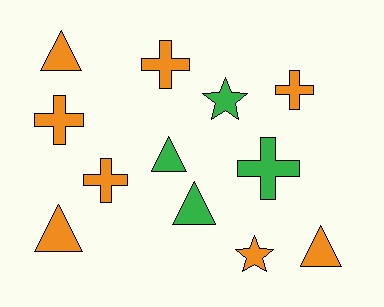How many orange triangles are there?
There are 3 orange triangles.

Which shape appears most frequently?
Triangle, with 5 objects.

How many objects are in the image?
There are 12 objects.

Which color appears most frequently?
Orange, with 8 objects.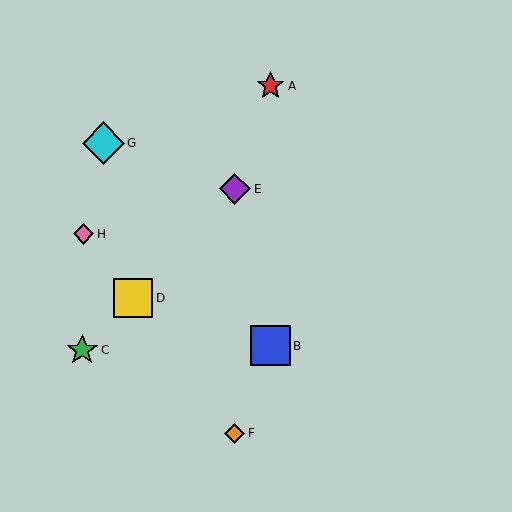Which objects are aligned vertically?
Objects A, B are aligned vertically.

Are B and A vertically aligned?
Yes, both are at x≈271.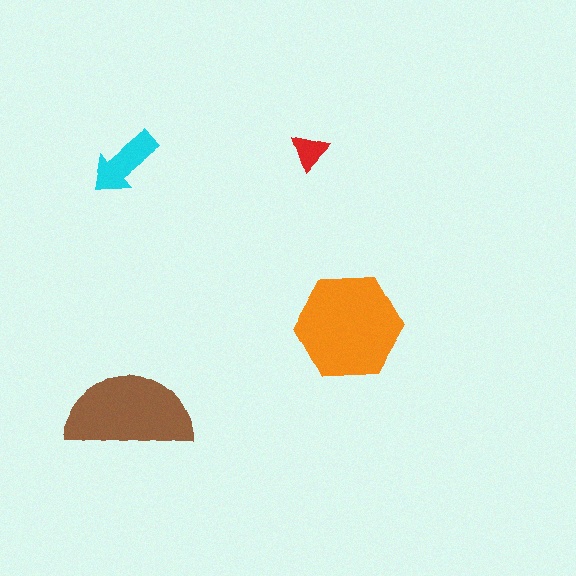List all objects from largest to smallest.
The orange hexagon, the brown semicircle, the cyan arrow, the red triangle.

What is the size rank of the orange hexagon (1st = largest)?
1st.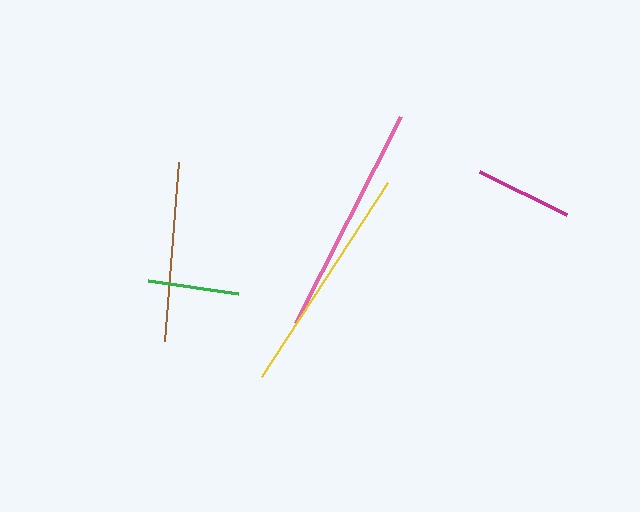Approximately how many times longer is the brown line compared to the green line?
The brown line is approximately 2.0 times the length of the green line.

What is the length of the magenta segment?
The magenta segment is approximately 97 pixels long.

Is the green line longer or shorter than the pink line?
The pink line is longer than the green line.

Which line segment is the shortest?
The green line is the shortest at approximately 91 pixels.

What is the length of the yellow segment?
The yellow segment is approximately 231 pixels long.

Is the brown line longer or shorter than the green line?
The brown line is longer than the green line.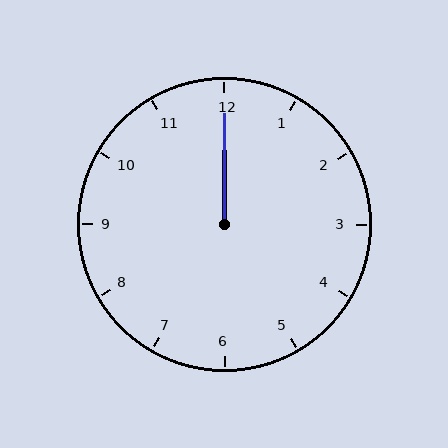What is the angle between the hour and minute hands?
Approximately 0 degrees.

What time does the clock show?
12:00.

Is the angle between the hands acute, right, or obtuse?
It is acute.